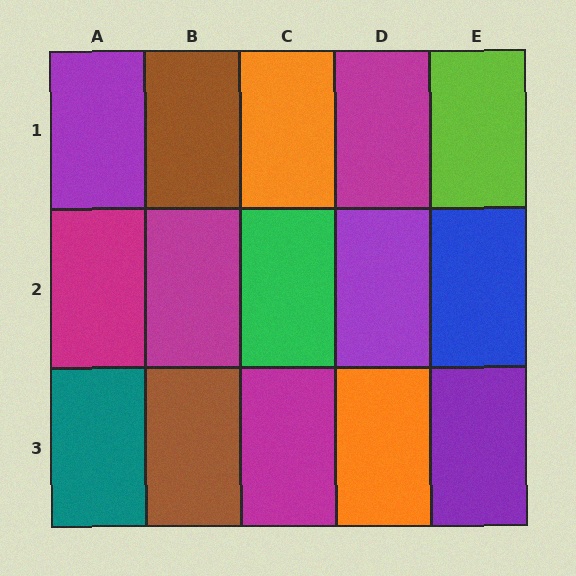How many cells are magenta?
4 cells are magenta.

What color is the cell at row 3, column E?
Purple.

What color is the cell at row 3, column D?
Orange.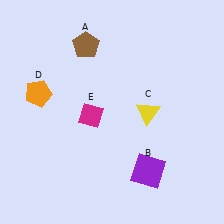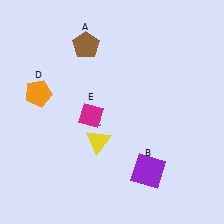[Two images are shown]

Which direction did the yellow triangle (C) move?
The yellow triangle (C) moved left.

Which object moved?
The yellow triangle (C) moved left.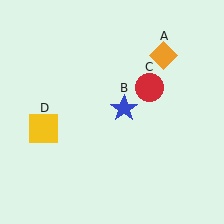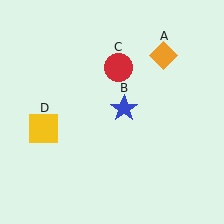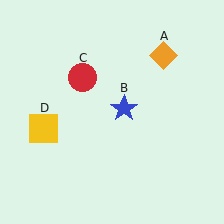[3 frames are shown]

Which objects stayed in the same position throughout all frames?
Orange diamond (object A) and blue star (object B) and yellow square (object D) remained stationary.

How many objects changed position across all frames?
1 object changed position: red circle (object C).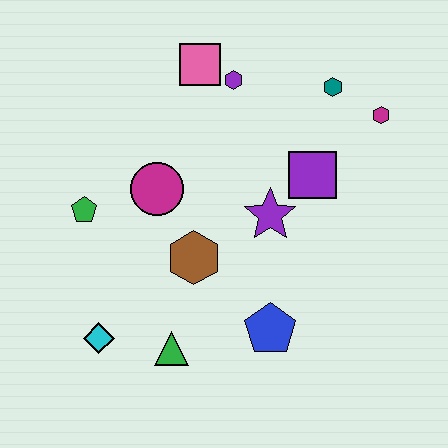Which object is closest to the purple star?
The purple square is closest to the purple star.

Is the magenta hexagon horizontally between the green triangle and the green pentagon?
No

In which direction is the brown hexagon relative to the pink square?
The brown hexagon is below the pink square.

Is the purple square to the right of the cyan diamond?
Yes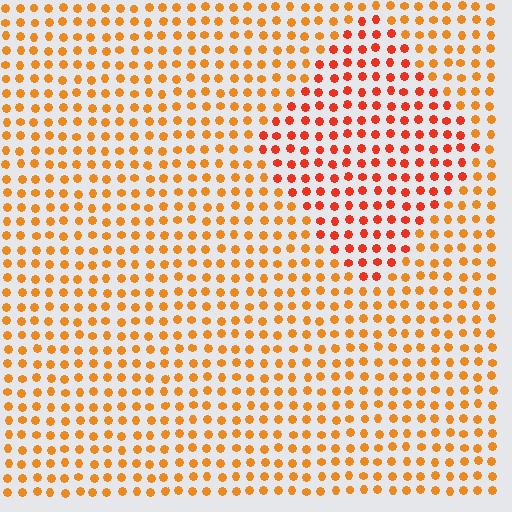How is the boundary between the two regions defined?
The boundary is defined purely by a slight shift in hue (about 27 degrees). Spacing, size, and orientation are identical on both sides.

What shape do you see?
I see a diamond.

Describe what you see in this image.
The image is filled with small orange elements in a uniform arrangement. A diamond-shaped region is visible where the elements are tinted to a slightly different hue, forming a subtle color boundary.